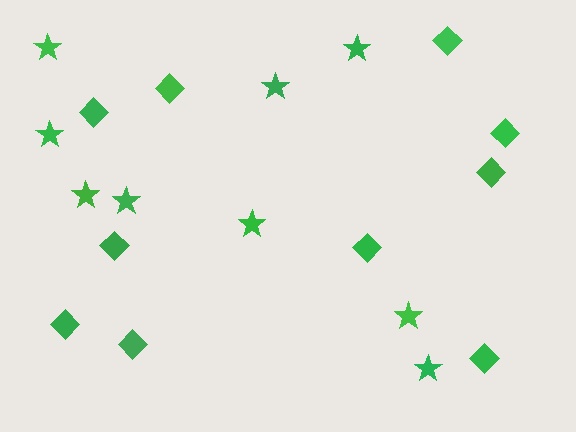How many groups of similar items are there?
There are 2 groups: one group of diamonds (10) and one group of stars (9).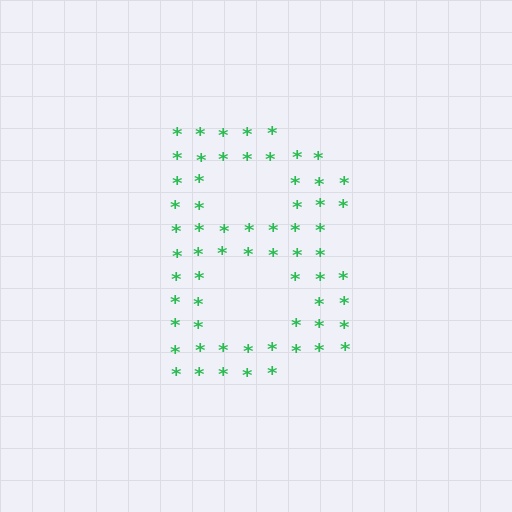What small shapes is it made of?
It is made of small asterisks.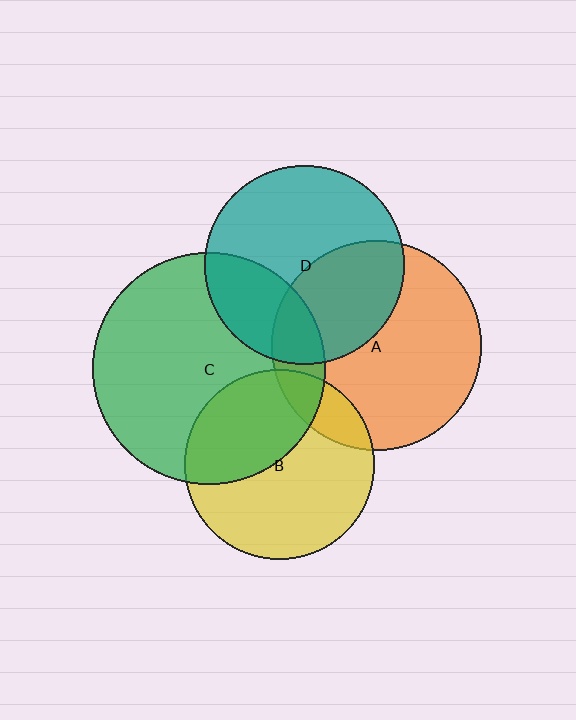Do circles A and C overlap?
Yes.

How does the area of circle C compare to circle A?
Approximately 1.2 times.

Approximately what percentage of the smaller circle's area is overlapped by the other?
Approximately 15%.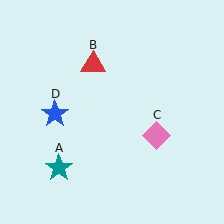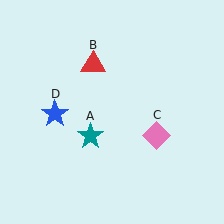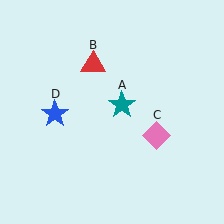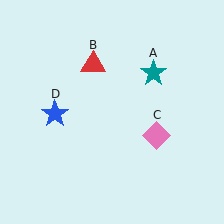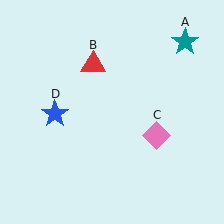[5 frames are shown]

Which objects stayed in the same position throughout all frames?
Red triangle (object B) and pink diamond (object C) and blue star (object D) remained stationary.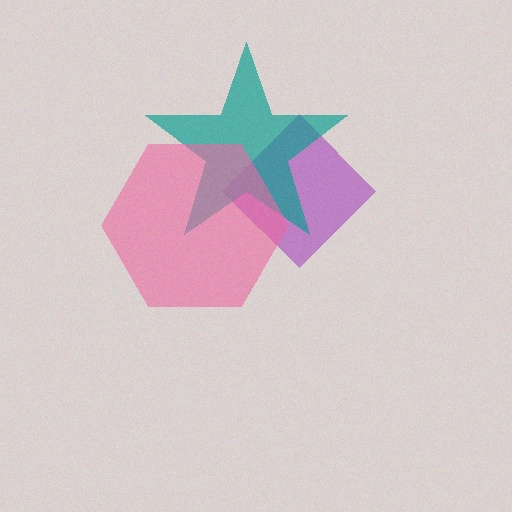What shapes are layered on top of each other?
The layered shapes are: a purple diamond, a teal star, a pink hexagon.